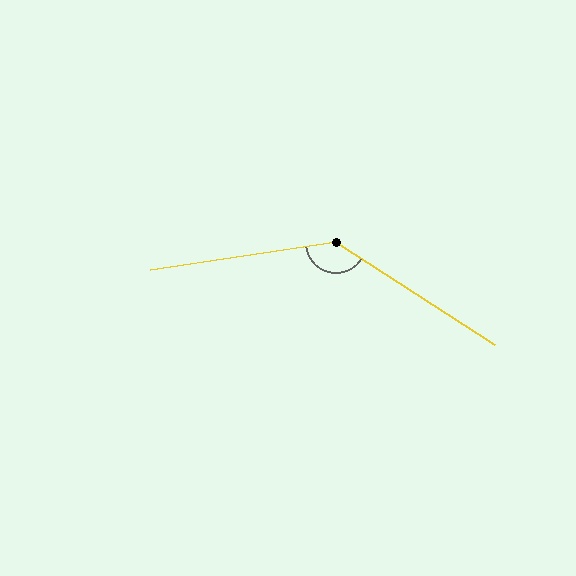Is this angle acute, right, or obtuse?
It is obtuse.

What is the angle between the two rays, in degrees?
Approximately 138 degrees.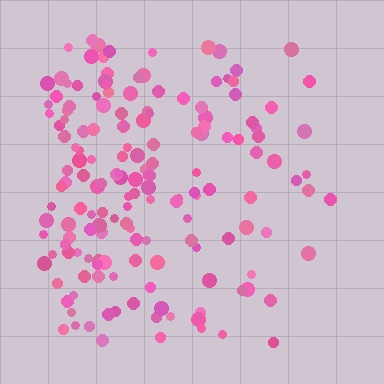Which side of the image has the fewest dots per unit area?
The right.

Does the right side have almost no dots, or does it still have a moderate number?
Still a moderate number, just noticeably fewer than the left.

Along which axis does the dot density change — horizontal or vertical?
Horizontal.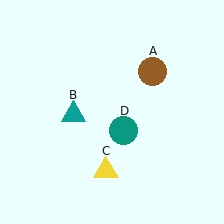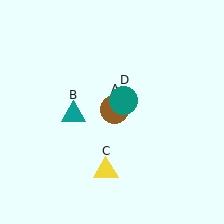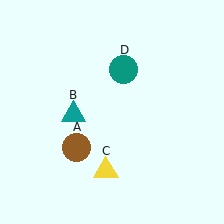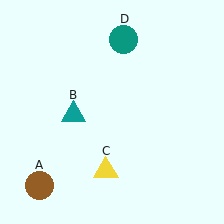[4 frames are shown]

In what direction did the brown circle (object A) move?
The brown circle (object A) moved down and to the left.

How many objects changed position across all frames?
2 objects changed position: brown circle (object A), teal circle (object D).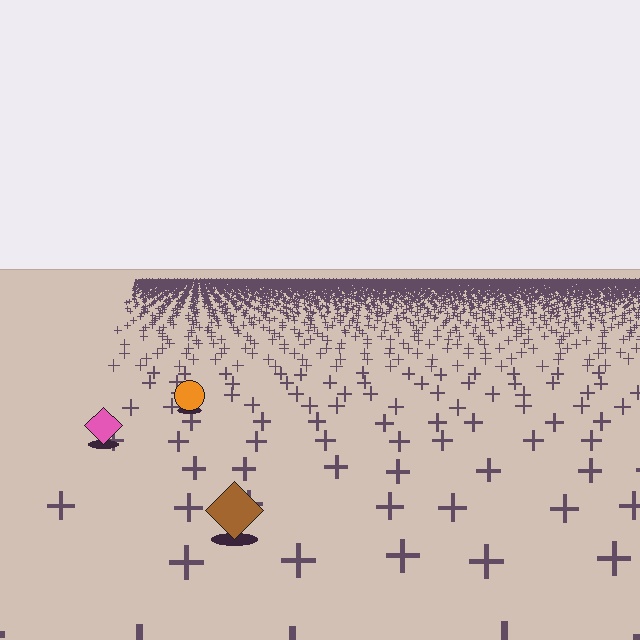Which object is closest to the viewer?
The brown diamond is closest. The texture marks near it are larger and more spread out.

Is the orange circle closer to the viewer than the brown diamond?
No. The brown diamond is closer — you can tell from the texture gradient: the ground texture is coarser near it.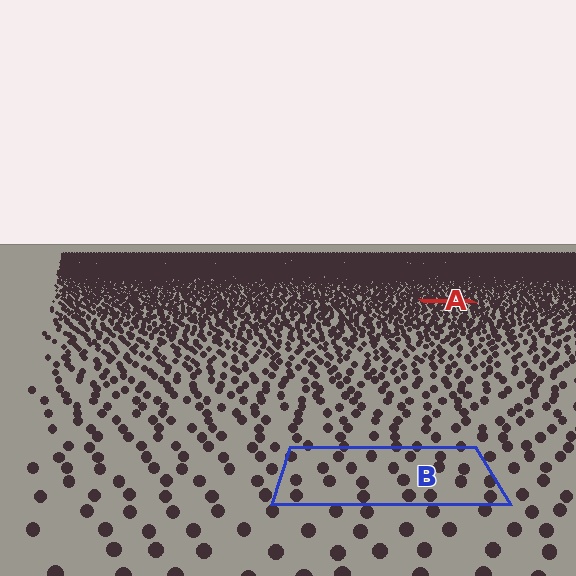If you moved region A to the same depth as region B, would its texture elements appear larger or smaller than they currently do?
They would appear larger. At a closer depth, the same texture elements are projected at a bigger on-screen size.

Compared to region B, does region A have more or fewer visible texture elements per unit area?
Region A has more texture elements per unit area — they are packed more densely because it is farther away.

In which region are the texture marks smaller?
The texture marks are smaller in region A, because it is farther away.